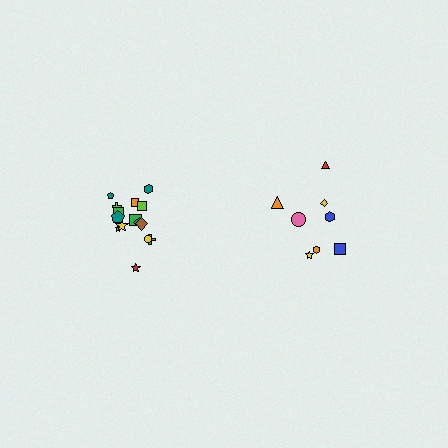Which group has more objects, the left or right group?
The left group.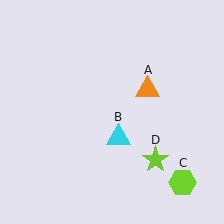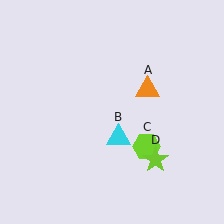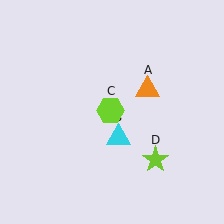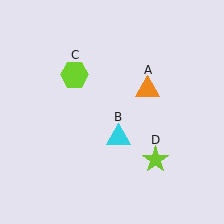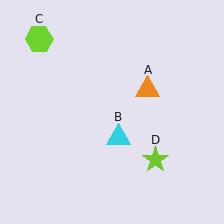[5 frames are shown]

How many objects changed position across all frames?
1 object changed position: lime hexagon (object C).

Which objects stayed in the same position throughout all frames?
Orange triangle (object A) and cyan triangle (object B) and lime star (object D) remained stationary.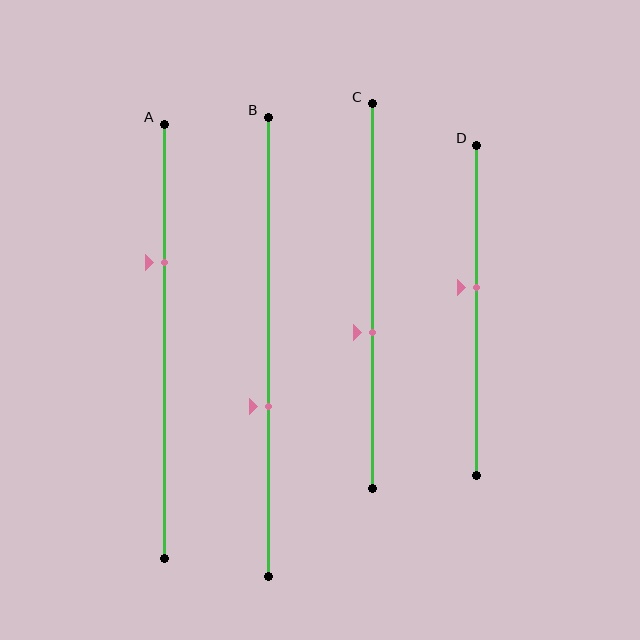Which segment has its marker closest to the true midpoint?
Segment D has its marker closest to the true midpoint.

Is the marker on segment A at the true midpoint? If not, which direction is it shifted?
No, the marker on segment A is shifted upward by about 18% of the segment length.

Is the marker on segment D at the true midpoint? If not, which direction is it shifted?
No, the marker on segment D is shifted upward by about 7% of the segment length.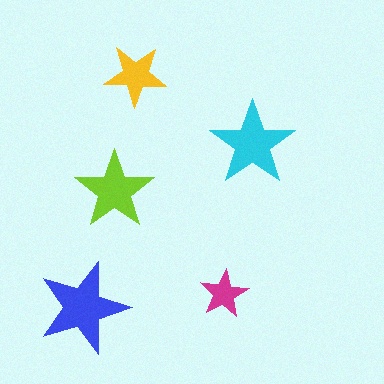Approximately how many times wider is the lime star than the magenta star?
About 1.5 times wider.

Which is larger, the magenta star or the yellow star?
The yellow one.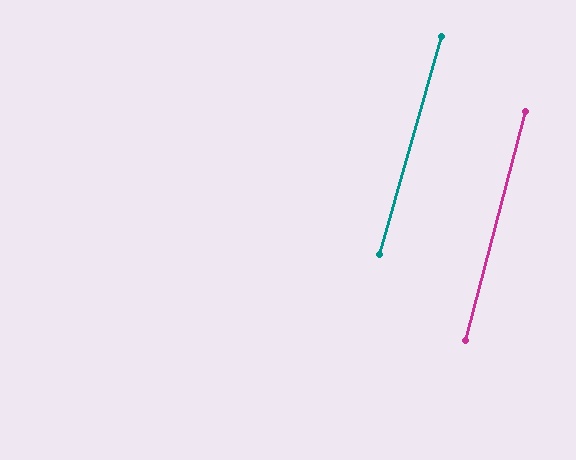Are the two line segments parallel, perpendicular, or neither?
Parallel — their directions differ by only 1.5°.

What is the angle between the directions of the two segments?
Approximately 1 degree.